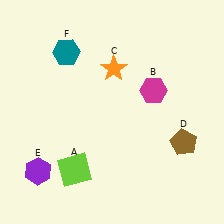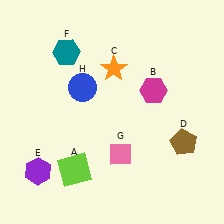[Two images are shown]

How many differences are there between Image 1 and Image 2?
There are 2 differences between the two images.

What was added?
A pink diamond (G), a blue circle (H) were added in Image 2.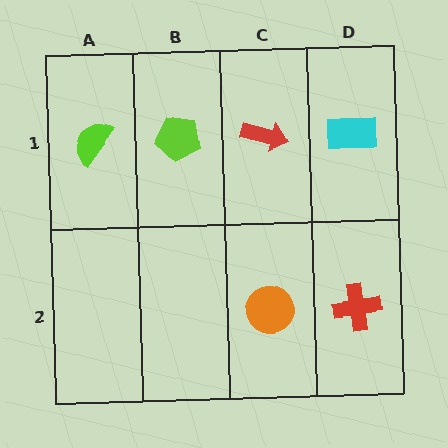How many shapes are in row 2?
2 shapes.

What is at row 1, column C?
A red arrow.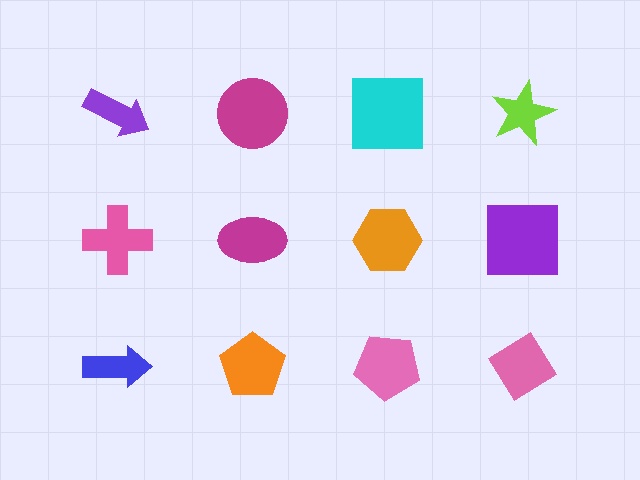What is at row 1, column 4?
A lime star.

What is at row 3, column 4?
A pink diamond.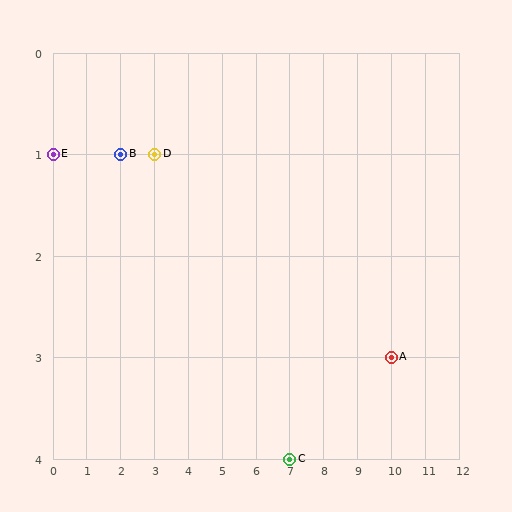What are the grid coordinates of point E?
Point E is at grid coordinates (0, 1).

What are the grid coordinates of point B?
Point B is at grid coordinates (2, 1).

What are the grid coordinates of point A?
Point A is at grid coordinates (10, 3).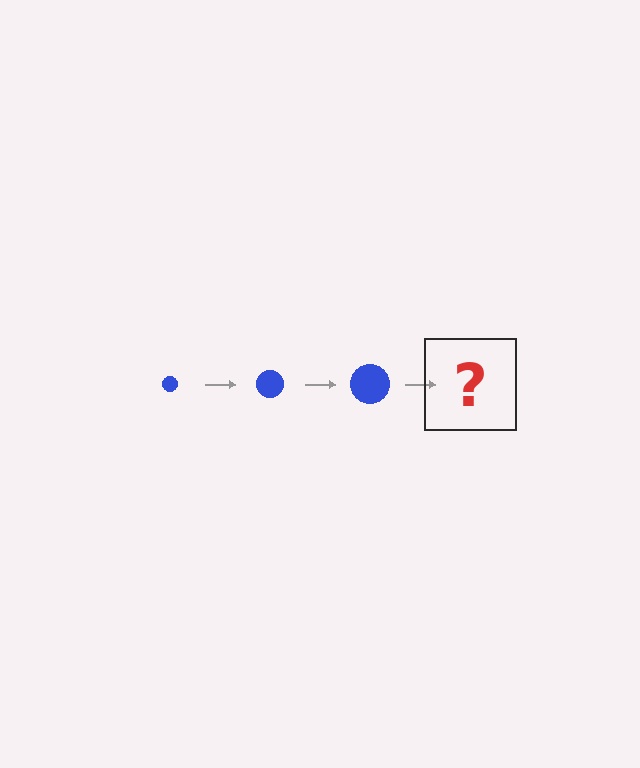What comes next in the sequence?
The next element should be a blue circle, larger than the previous one.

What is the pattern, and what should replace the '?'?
The pattern is that the circle gets progressively larger each step. The '?' should be a blue circle, larger than the previous one.